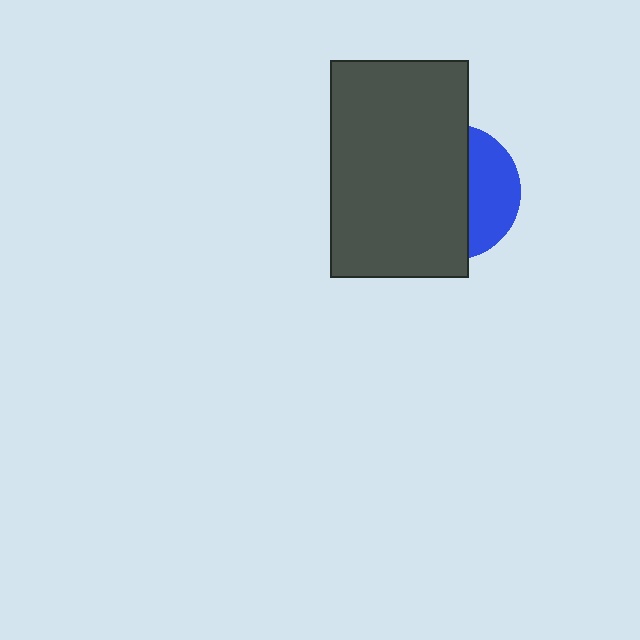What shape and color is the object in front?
The object in front is a dark gray rectangle.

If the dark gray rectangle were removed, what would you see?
You would see the complete blue circle.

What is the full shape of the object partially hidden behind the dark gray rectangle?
The partially hidden object is a blue circle.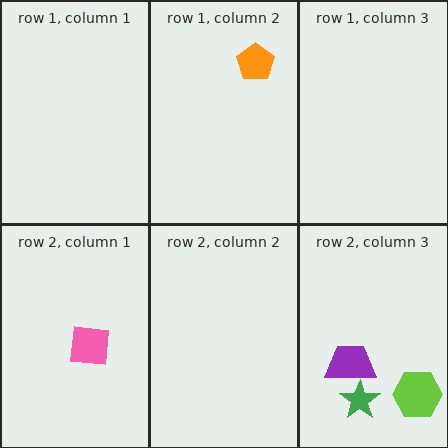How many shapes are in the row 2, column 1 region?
1.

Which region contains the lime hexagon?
The row 2, column 3 region.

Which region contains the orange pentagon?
The row 1, column 2 region.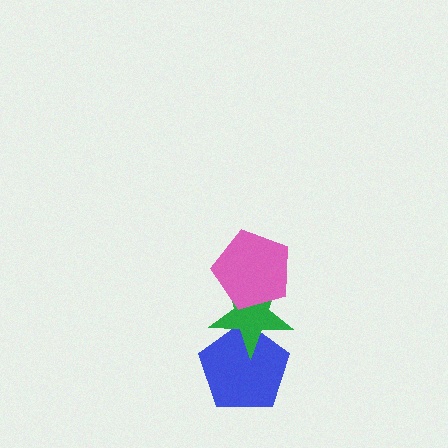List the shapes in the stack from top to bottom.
From top to bottom: the pink pentagon, the green star, the blue pentagon.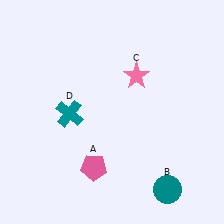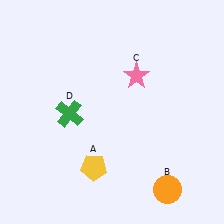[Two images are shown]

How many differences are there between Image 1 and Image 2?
There are 3 differences between the two images.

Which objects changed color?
A changed from pink to yellow. B changed from teal to orange. D changed from teal to green.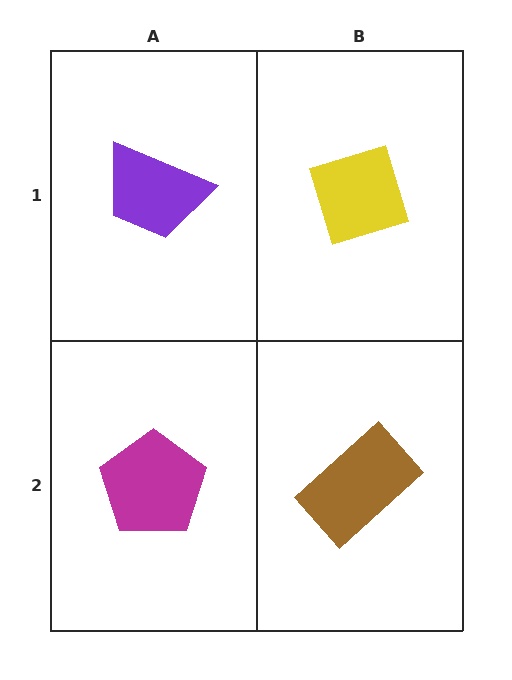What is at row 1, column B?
A yellow diamond.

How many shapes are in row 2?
2 shapes.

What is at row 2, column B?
A brown rectangle.